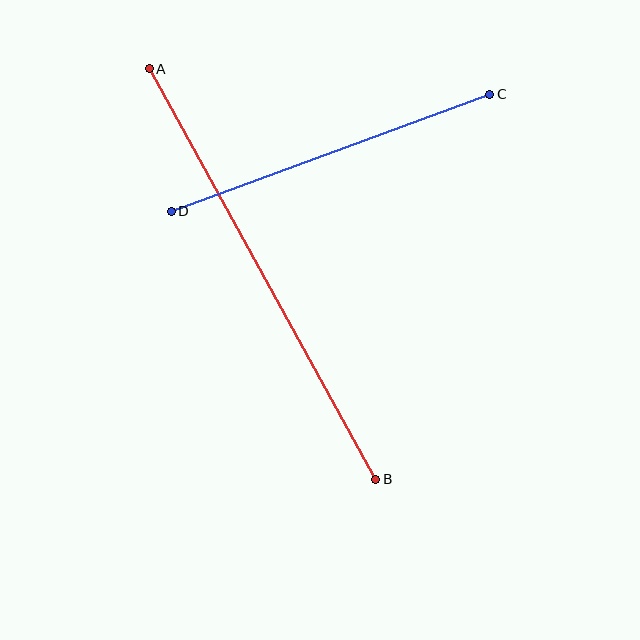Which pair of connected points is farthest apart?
Points A and B are farthest apart.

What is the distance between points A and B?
The distance is approximately 469 pixels.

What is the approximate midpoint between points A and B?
The midpoint is at approximately (262, 274) pixels.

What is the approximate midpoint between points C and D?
The midpoint is at approximately (330, 153) pixels.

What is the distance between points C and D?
The distance is approximately 339 pixels.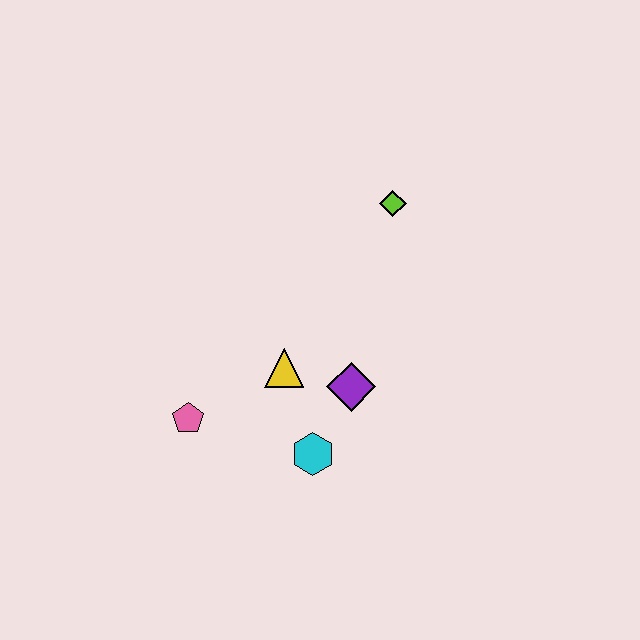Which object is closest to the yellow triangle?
The purple diamond is closest to the yellow triangle.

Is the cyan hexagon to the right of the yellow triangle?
Yes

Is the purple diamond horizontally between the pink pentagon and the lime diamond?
Yes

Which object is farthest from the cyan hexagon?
The lime diamond is farthest from the cyan hexagon.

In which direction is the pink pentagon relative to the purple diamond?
The pink pentagon is to the left of the purple diamond.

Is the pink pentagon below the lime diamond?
Yes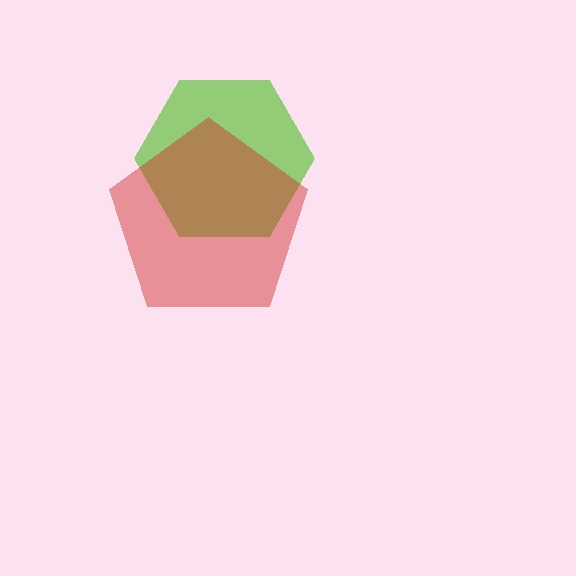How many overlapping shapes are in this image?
There are 2 overlapping shapes in the image.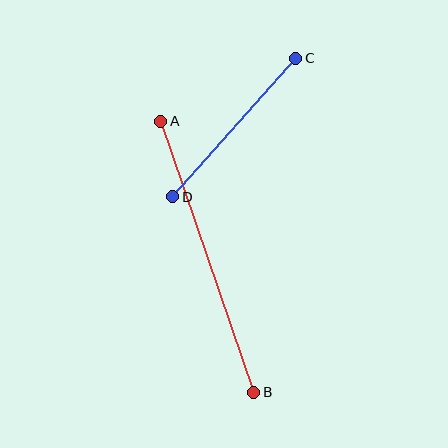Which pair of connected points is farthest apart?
Points A and B are farthest apart.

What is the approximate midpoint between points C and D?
The midpoint is at approximately (234, 128) pixels.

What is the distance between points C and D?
The distance is approximately 185 pixels.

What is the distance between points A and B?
The distance is approximately 286 pixels.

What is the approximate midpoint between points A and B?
The midpoint is at approximately (207, 257) pixels.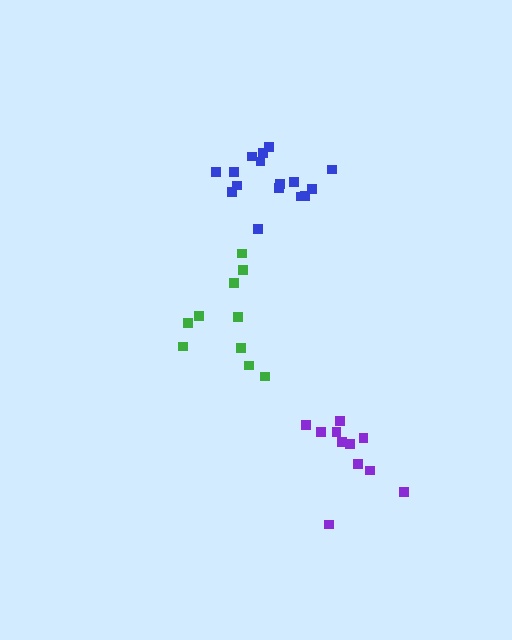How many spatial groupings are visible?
There are 3 spatial groupings.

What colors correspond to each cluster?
The clusters are colored: green, blue, purple.